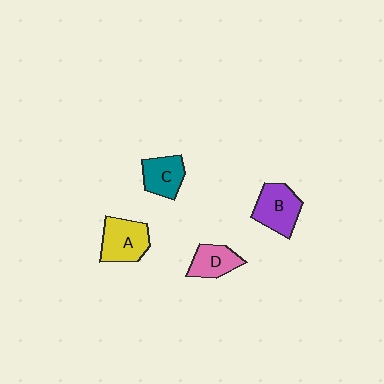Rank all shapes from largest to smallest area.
From largest to smallest: A (yellow), B (purple), C (teal), D (pink).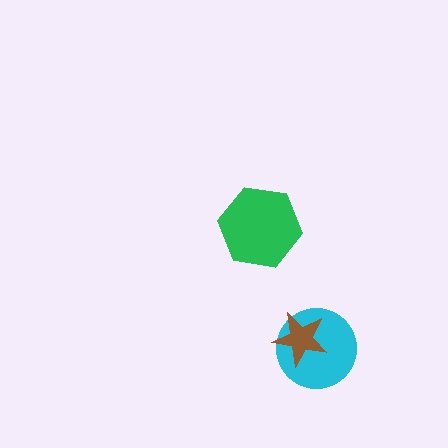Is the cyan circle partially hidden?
Yes, it is partially covered by another shape.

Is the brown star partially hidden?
No, no other shape covers it.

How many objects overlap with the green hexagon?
0 objects overlap with the green hexagon.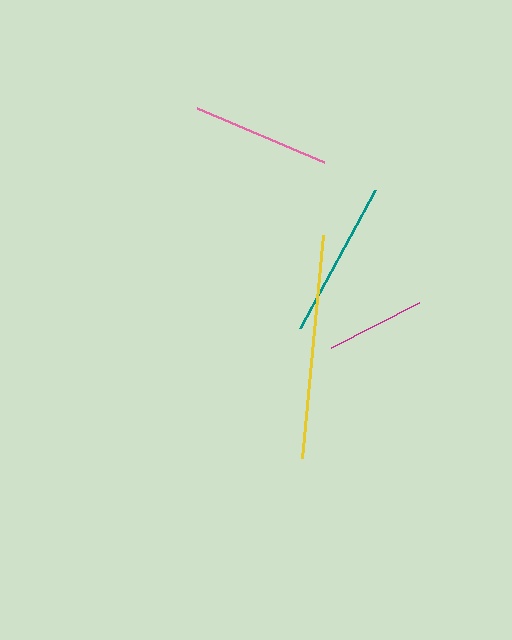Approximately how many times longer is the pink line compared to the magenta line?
The pink line is approximately 1.4 times the length of the magenta line.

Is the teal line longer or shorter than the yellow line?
The yellow line is longer than the teal line.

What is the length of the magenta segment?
The magenta segment is approximately 99 pixels long.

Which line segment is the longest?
The yellow line is the longest at approximately 224 pixels.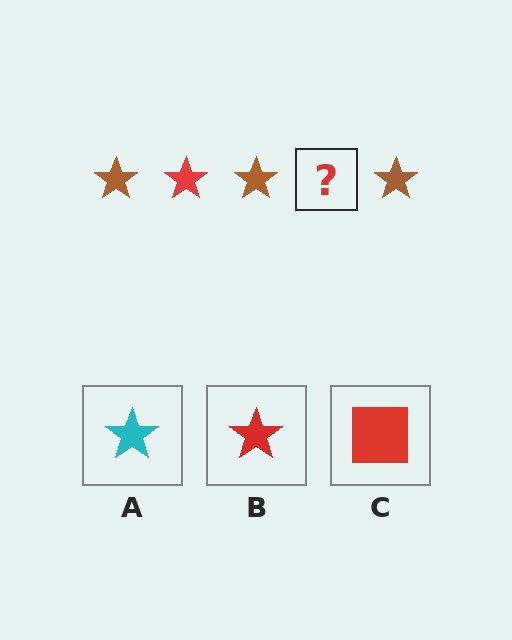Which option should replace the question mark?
Option B.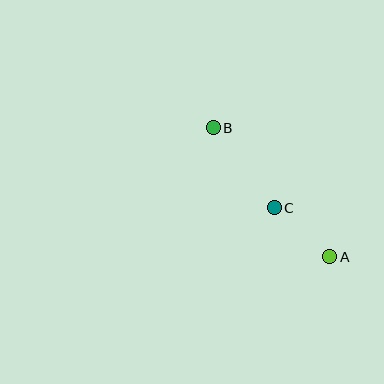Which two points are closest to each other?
Points A and C are closest to each other.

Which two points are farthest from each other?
Points A and B are farthest from each other.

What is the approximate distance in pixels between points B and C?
The distance between B and C is approximately 101 pixels.